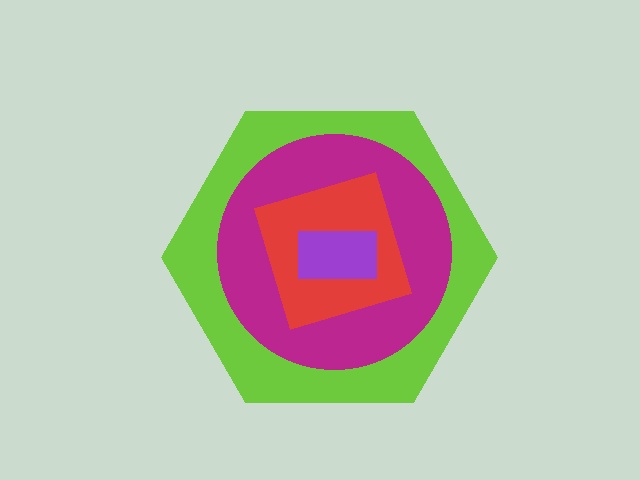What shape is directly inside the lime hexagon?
The magenta circle.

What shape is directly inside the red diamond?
The purple rectangle.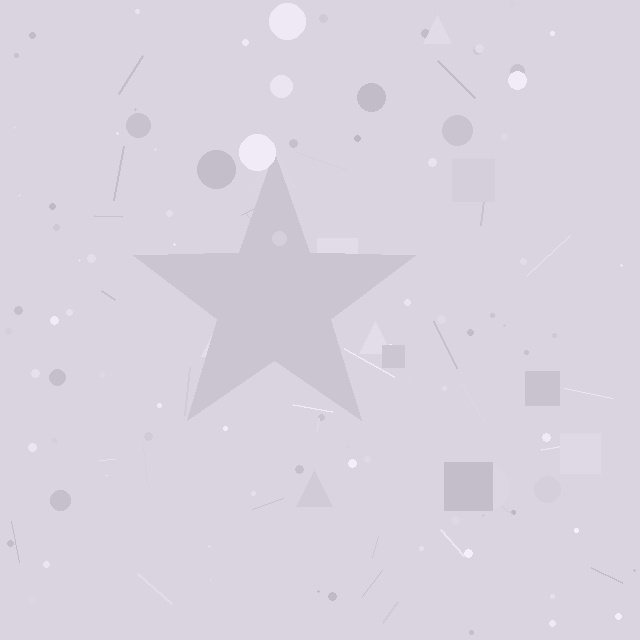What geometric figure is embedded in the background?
A star is embedded in the background.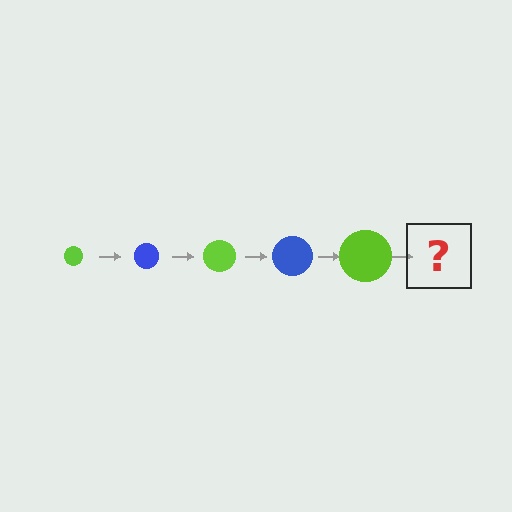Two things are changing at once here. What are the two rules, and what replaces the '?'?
The two rules are that the circle grows larger each step and the color cycles through lime and blue. The '?' should be a blue circle, larger than the previous one.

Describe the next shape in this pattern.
It should be a blue circle, larger than the previous one.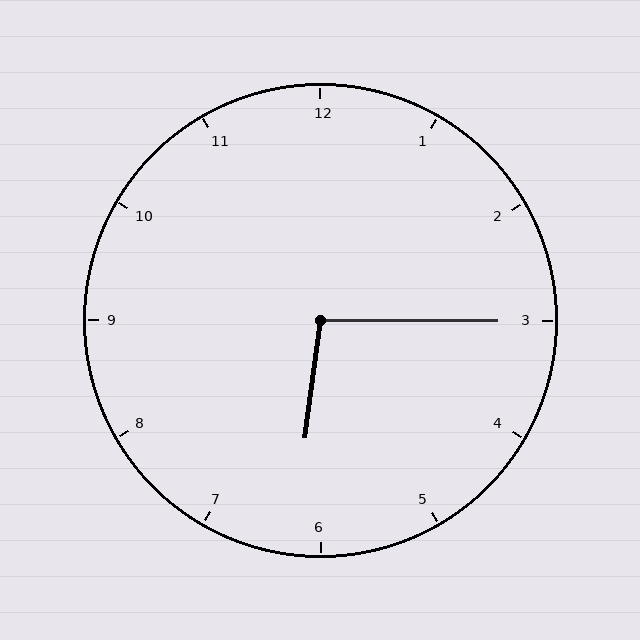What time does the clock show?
6:15.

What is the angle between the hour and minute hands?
Approximately 98 degrees.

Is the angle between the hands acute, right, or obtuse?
It is obtuse.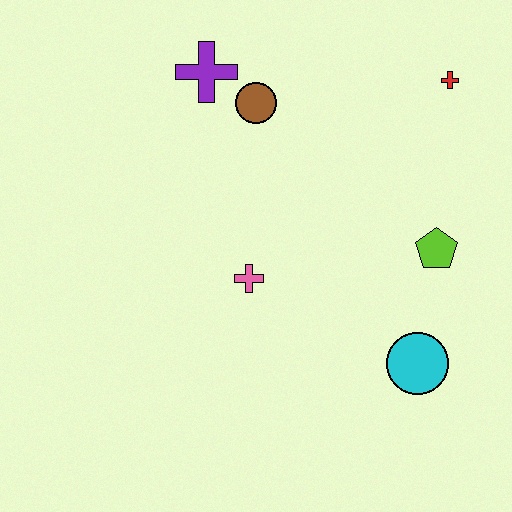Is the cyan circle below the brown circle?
Yes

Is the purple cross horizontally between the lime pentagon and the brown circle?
No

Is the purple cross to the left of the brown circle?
Yes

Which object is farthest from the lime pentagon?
The purple cross is farthest from the lime pentagon.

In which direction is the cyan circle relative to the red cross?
The cyan circle is below the red cross.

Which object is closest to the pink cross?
The brown circle is closest to the pink cross.